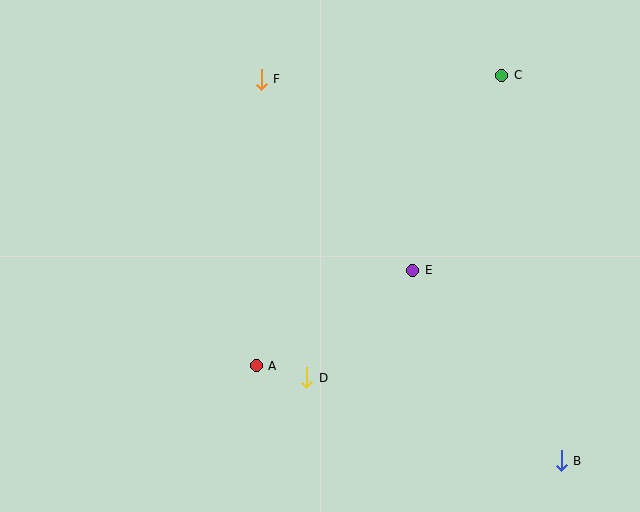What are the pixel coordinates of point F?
Point F is at (261, 79).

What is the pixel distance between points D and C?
The distance between D and C is 360 pixels.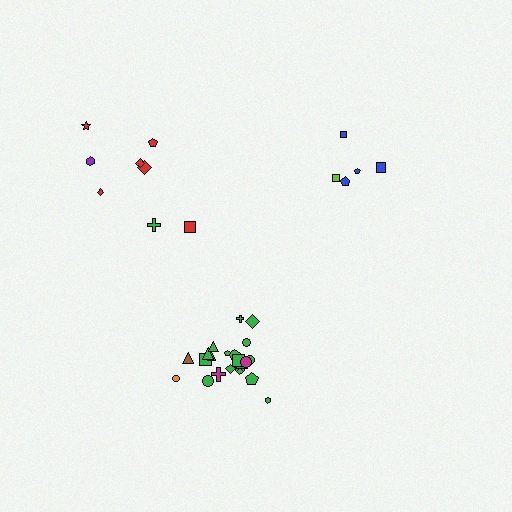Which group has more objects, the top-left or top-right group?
The top-left group.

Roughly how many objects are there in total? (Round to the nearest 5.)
Roughly 35 objects in total.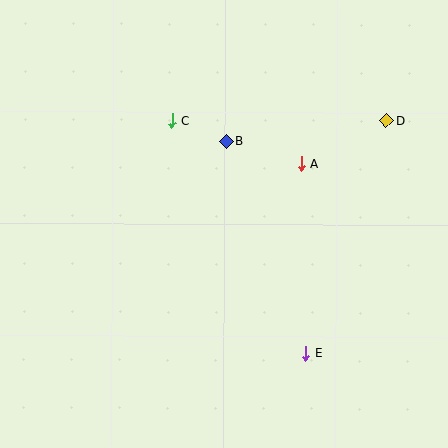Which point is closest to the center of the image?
Point B at (227, 141) is closest to the center.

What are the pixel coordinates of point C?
Point C is at (172, 120).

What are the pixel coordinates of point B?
Point B is at (227, 141).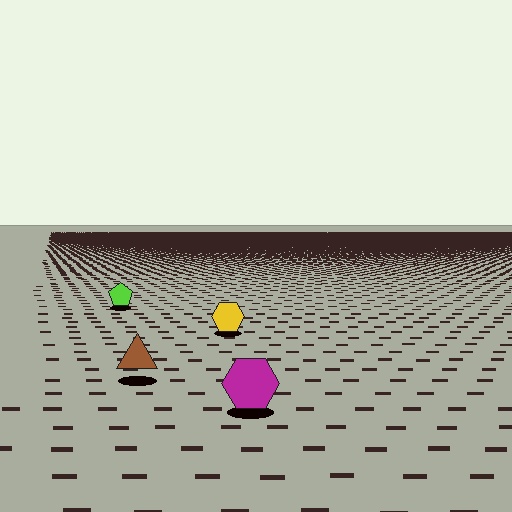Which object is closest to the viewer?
The magenta hexagon is closest. The texture marks near it are larger and more spread out.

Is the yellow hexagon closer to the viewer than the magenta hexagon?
No. The magenta hexagon is closer — you can tell from the texture gradient: the ground texture is coarser near it.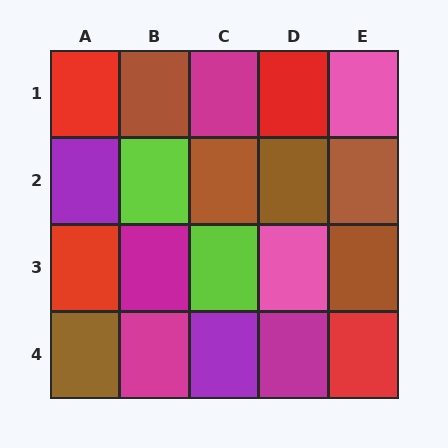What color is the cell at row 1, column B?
Brown.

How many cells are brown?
6 cells are brown.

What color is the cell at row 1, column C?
Magenta.